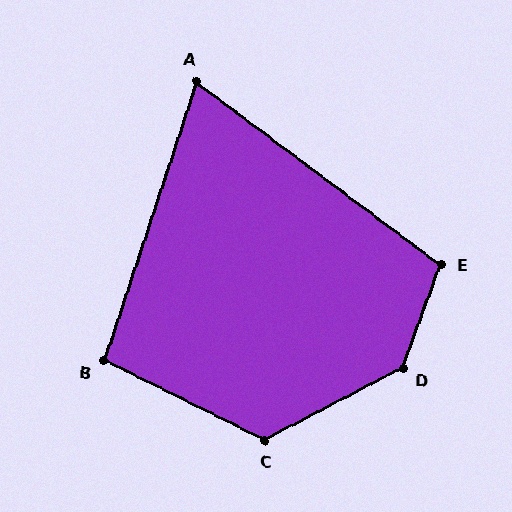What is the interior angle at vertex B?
Approximately 98 degrees (obtuse).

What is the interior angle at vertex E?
Approximately 107 degrees (obtuse).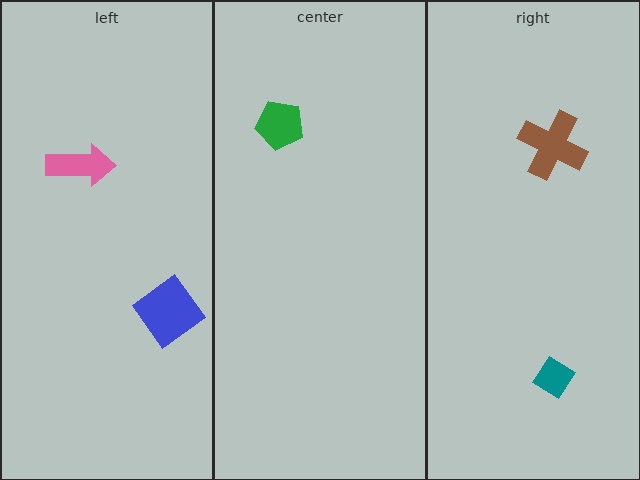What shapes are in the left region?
The pink arrow, the blue diamond.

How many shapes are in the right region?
2.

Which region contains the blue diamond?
The left region.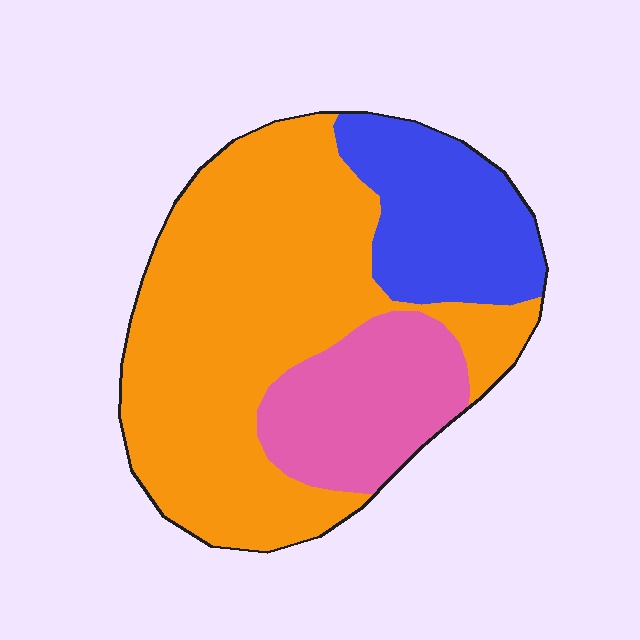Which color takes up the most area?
Orange, at roughly 60%.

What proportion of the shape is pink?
Pink covers 20% of the shape.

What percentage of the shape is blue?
Blue covers around 20% of the shape.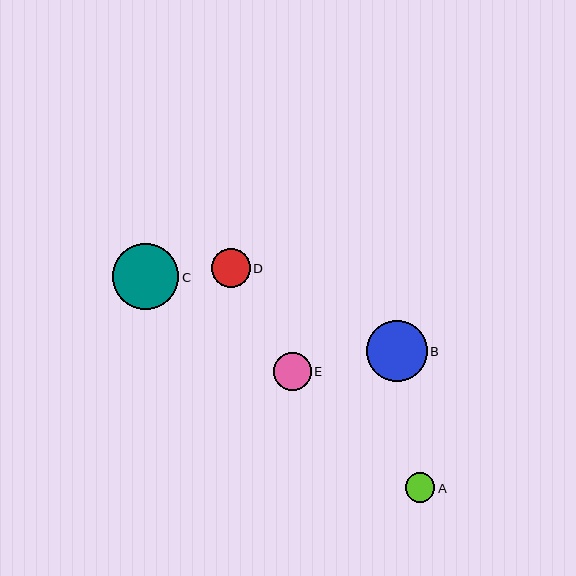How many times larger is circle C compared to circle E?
Circle C is approximately 1.7 times the size of circle E.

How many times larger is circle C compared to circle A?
Circle C is approximately 2.2 times the size of circle A.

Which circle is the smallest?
Circle A is the smallest with a size of approximately 30 pixels.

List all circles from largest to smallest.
From largest to smallest: C, B, D, E, A.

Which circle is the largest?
Circle C is the largest with a size of approximately 66 pixels.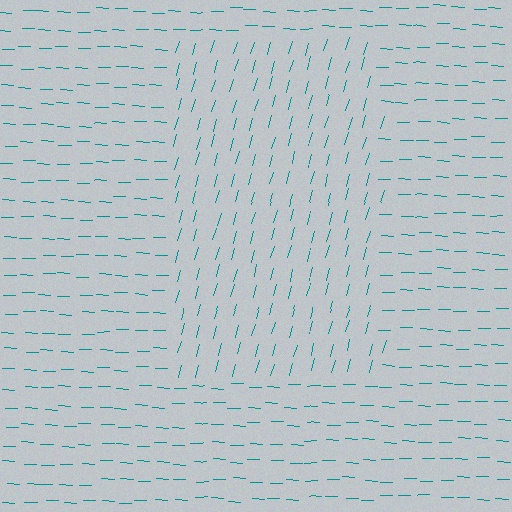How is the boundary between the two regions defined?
The boundary is defined purely by a change in line orientation (approximately 76 degrees difference). All lines are the same color and thickness.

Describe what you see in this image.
The image is filled with small teal line segments. A rectangle region in the image has lines oriented differently from the surrounding lines, creating a visible texture boundary.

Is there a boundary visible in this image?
Yes, there is a texture boundary formed by a change in line orientation.